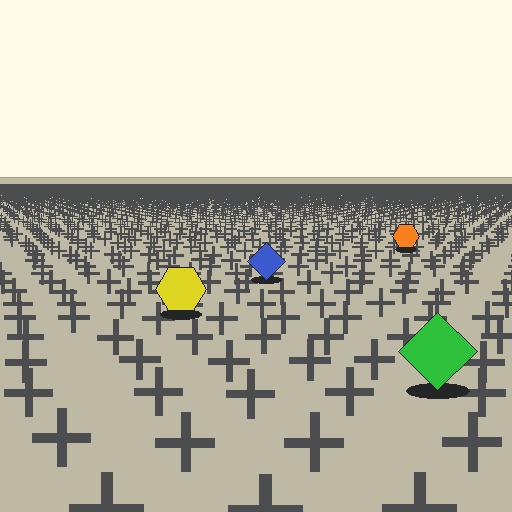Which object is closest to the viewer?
The green diamond is closest. The texture marks near it are larger and more spread out.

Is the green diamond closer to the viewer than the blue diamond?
Yes. The green diamond is closer — you can tell from the texture gradient: the ground texture is coarser near it.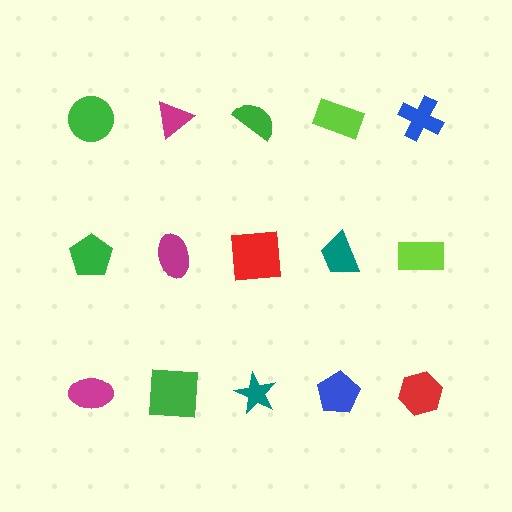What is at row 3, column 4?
A blue pentagon.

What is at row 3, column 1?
A magenta ellipse.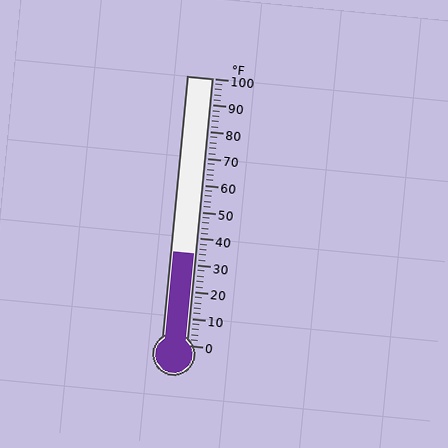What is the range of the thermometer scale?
The thermometer scale ranges from 0°F to 100°F.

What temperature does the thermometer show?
The thermometer shows approximately 34°F.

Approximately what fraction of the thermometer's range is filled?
The thermometer is filled to approximately 35% of its range.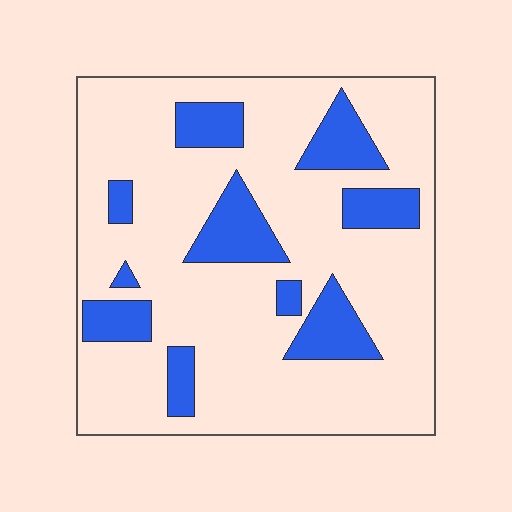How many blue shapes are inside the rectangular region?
10.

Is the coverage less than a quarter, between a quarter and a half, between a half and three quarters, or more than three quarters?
Less than a quarter.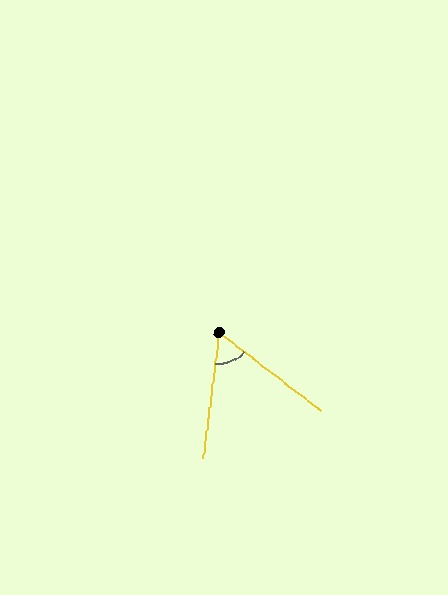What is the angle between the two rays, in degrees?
Approximately 60 degrees.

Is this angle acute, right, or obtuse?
It is acute.